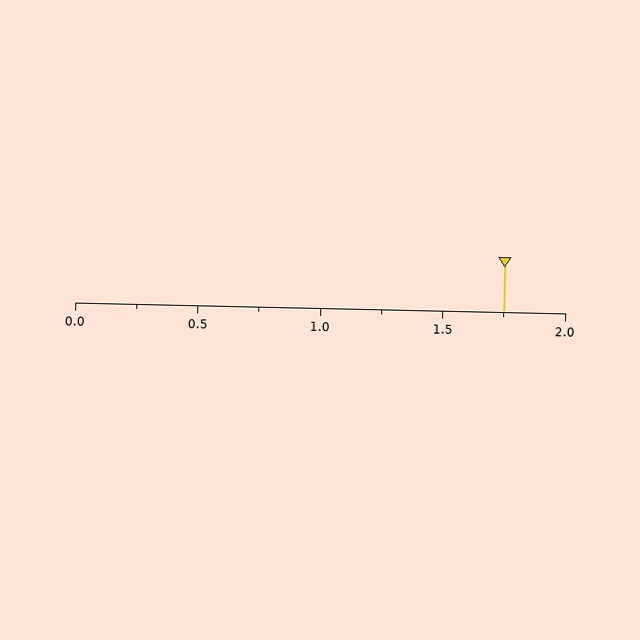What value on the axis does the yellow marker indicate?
The marker indicates approximately 1.75.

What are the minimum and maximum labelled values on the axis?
The axis runs from 0.0 to 2.0.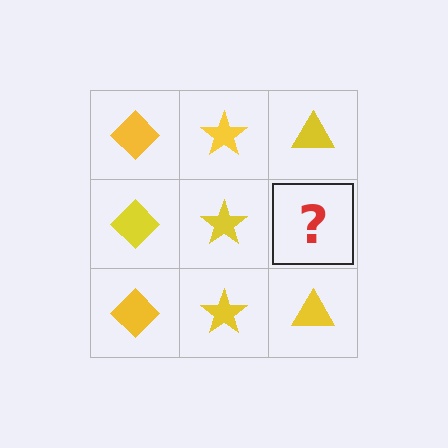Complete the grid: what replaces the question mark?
The question mark should be replaced with a yellow triangle.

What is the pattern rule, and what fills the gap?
The rule is that each column has a consistent shape. The gap should be filled with a yellow triangle.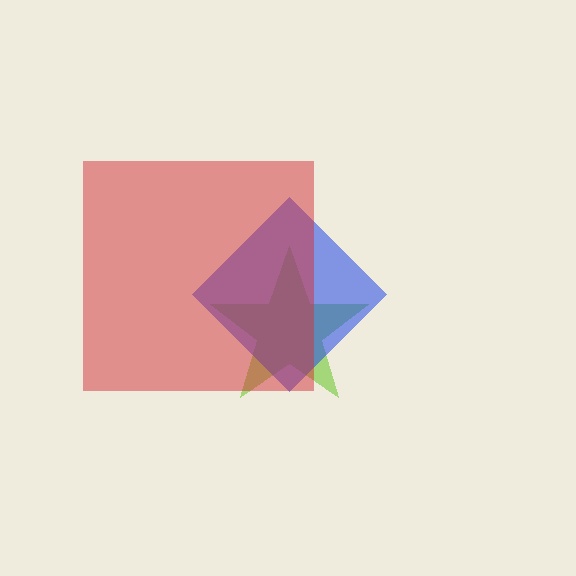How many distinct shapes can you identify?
There are 3 distinct shapes: a lime star, a blue diamond, a red square.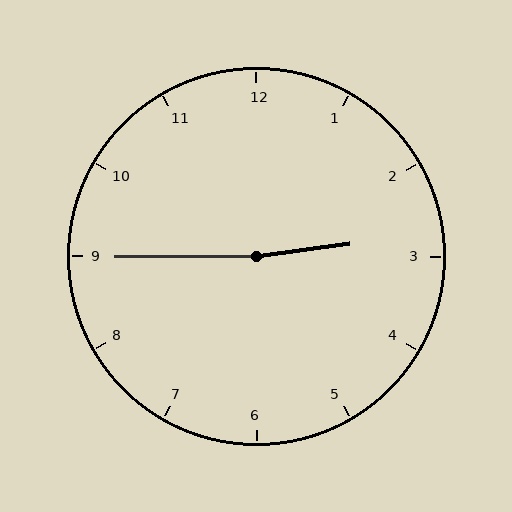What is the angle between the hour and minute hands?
Approximately 172 degrees.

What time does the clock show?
2:45.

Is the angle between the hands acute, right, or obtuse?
It is obtuse.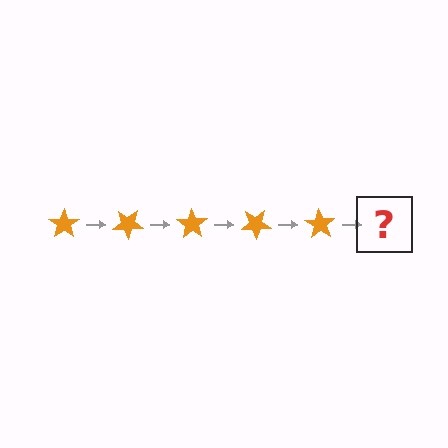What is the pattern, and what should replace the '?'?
The pattern is that the star rotates 35 degrees each step. The '?' should be an orange star rotated 175 degrees.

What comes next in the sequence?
The next element should be an orange star rotated 175 degrees.